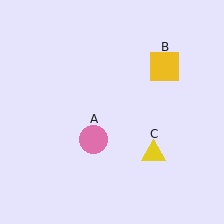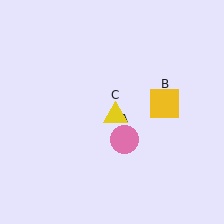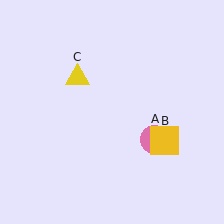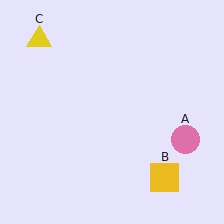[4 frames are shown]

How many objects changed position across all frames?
3 objects changed position: pink circle (object A), yellow square (object B), yellow triangle (object C).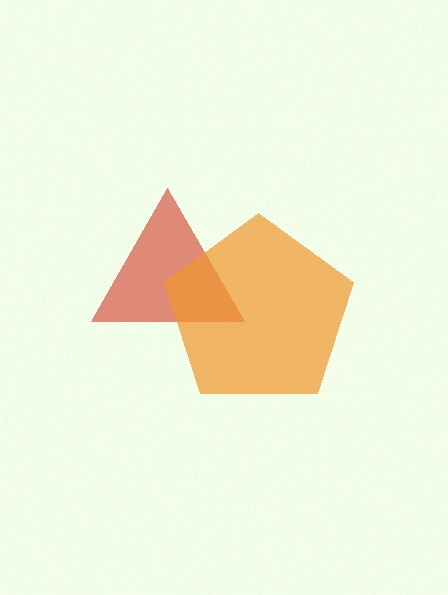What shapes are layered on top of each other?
The layered shapes are: a red triangle, an orange pentagon.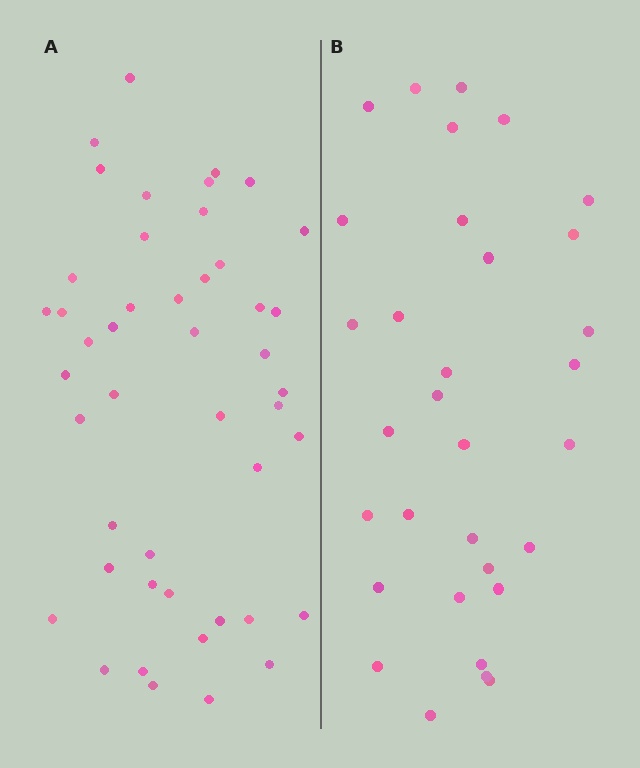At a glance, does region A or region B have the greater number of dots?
Region A (the left region) has more dots.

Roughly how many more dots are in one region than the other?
Region A has approximately 15 more dots than region B.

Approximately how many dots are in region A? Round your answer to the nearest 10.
About 50 dots. (The exact count is 46, which rounds to 50.)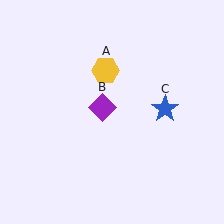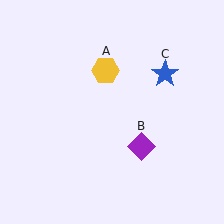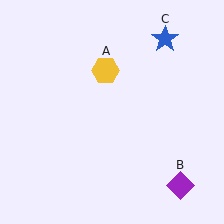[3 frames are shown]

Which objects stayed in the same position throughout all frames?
Yellow hexagon (object A) remained stationary.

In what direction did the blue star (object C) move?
The blue star (object C) moved up.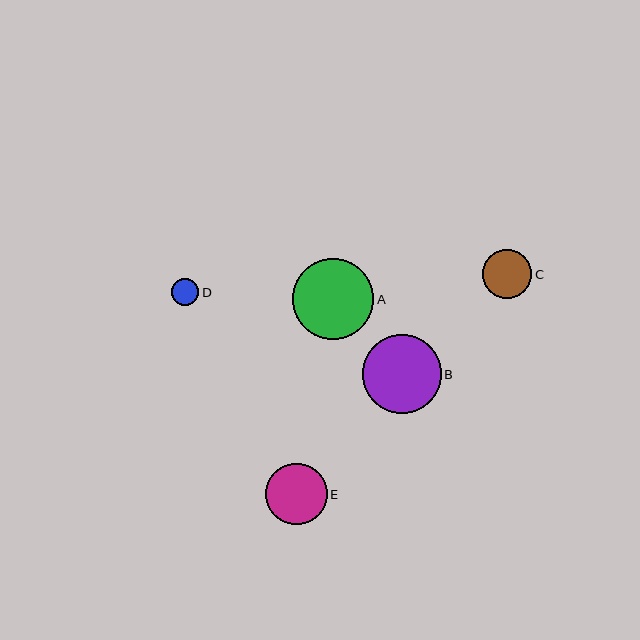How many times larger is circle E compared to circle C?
Circle E is approximately 1.2 times the size of circle C.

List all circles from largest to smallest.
From largest to smallest: A, B, E, C, D.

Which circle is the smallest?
Circle D is the smallest with a size of approximately 28 pixels.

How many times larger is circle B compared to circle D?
Circle B is approximately 2.8 times the size of circle D.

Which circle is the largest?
Circle A is the largest with a size of approximately 81 pixels.